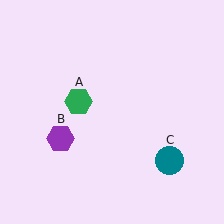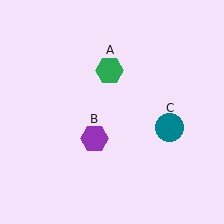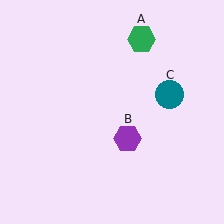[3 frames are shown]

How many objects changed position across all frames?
3 objects changed position: green hexagon (object A), purple hexagon (object B), teal circle (object C).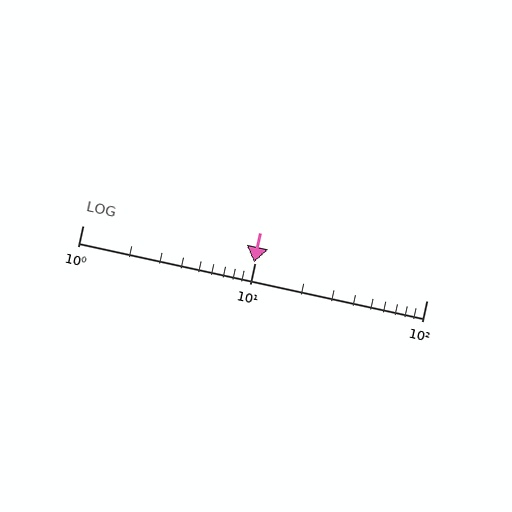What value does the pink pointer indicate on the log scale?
The pointer indicates approximately 9.9.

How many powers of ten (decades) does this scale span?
The scale spans 2 decades, from 1 to 100.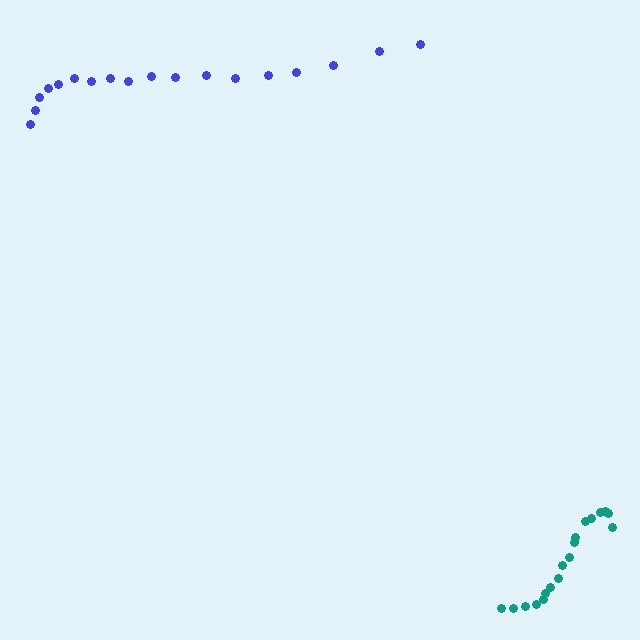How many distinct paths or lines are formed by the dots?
There are 2 distinct paths.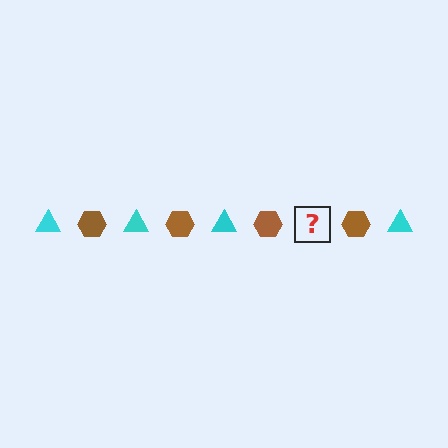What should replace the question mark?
The question mark should be replaced with a cyan triangle.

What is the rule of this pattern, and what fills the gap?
The rule is that the pattern alternates between cyan triangle and brown hexagon. The gap should be filled with a cyan triangle.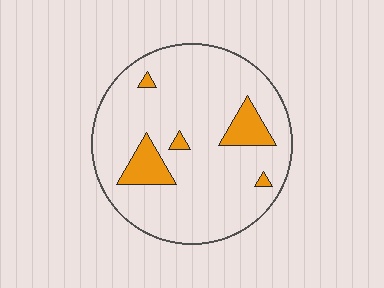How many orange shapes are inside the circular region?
5.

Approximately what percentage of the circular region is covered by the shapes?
Approximately 10%.